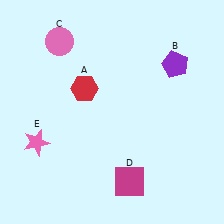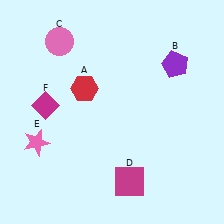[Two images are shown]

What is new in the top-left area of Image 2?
A magenta diamond (F) was added in the top-left area of Image 2.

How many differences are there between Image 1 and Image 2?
There is 1 difference between the two images.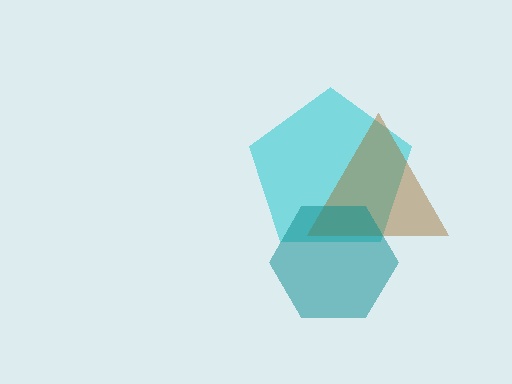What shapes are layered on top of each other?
The layered shapes are: a cyan pentagon, a brown triangle, a teal hexagon.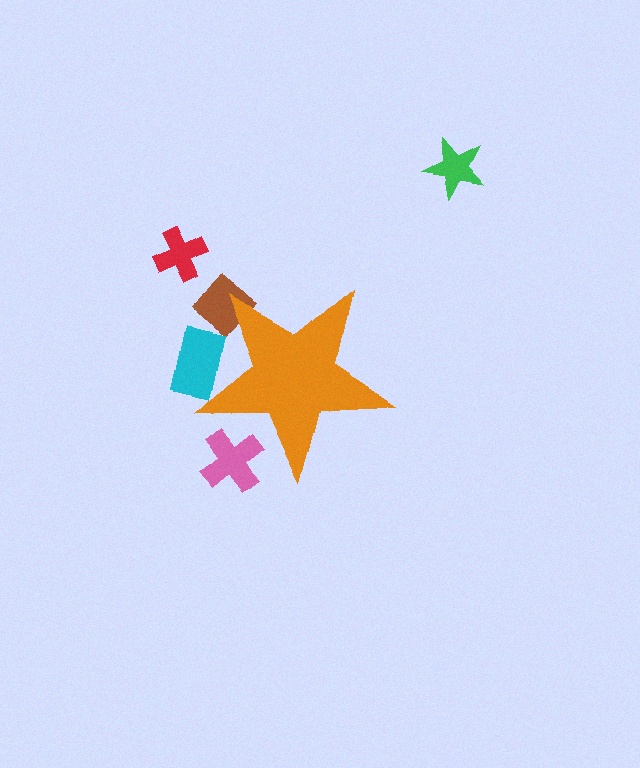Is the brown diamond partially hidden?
Yes, the brown diamond is partially hidden behind the orange star.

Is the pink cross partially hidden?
Yes, the pink cross is partially hidden behind the orange star.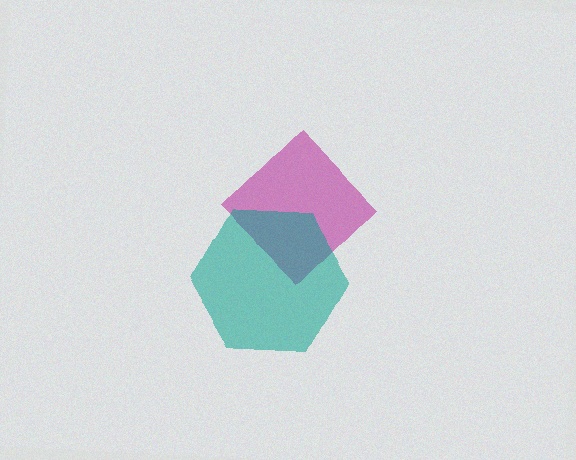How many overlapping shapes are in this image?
There are 2 overlapping shapes in the image.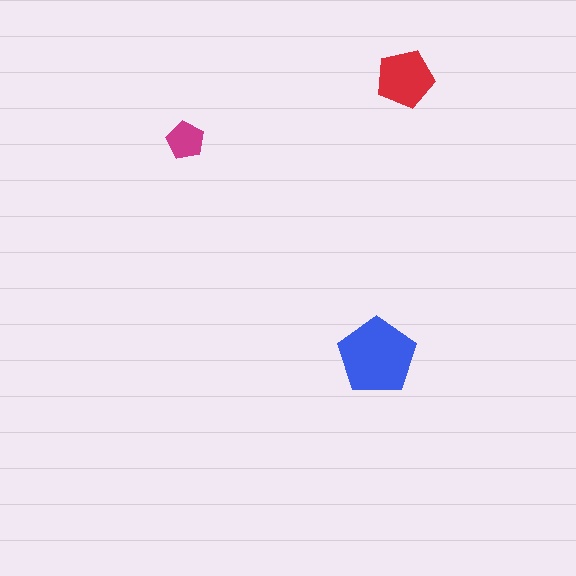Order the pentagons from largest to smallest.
the blue one, the red one, the magenta one.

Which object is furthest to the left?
The magenta pentagon is leftmost.